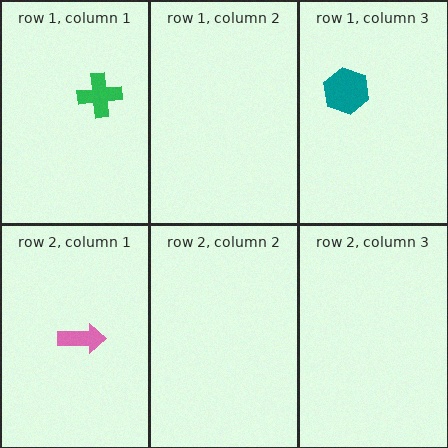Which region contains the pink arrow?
The row 2, column 1 region.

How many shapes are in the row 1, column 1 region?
1.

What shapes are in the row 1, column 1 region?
The green cross.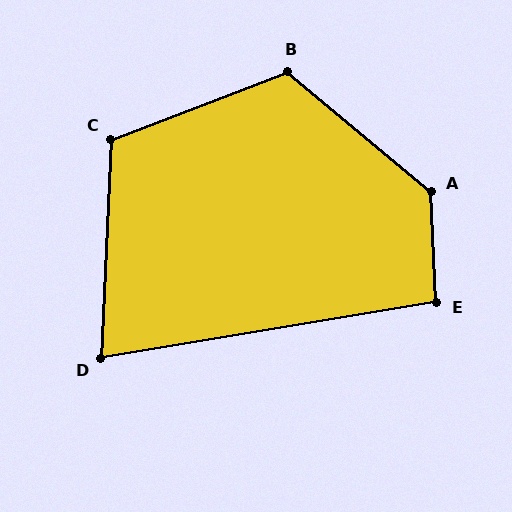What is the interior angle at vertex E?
Approximately 97 degrees (obtuse).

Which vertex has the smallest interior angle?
D, at approximately 78 degrees.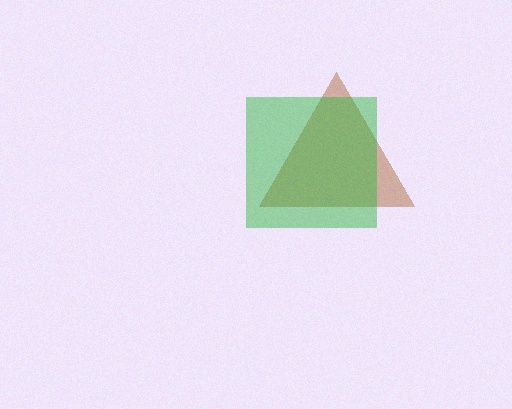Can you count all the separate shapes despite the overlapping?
Yes, there are 2 separate shapes.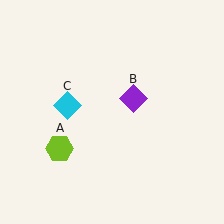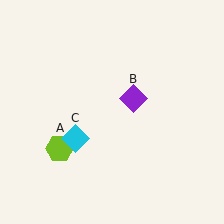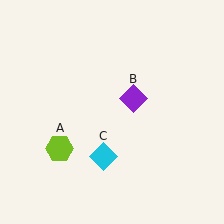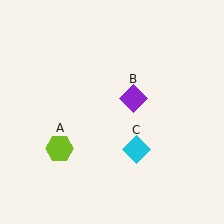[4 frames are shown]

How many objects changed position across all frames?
1 object changed position: cyan diamond (object C).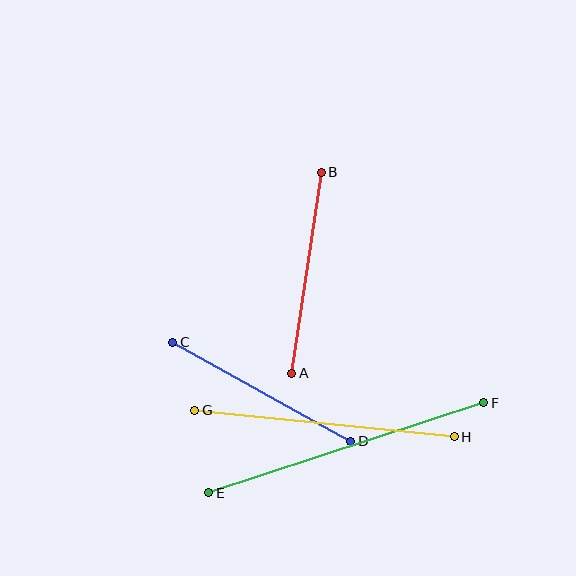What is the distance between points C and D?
The distance is approximately 203 pixels.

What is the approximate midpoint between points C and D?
The midpoint is at approximately (262, 392) pixels.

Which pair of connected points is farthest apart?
Points E and F are farthest apart.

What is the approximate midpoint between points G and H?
The midpoint is at approximately (324, 424) pixels.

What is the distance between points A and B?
The distance is approximately 203 pixels.